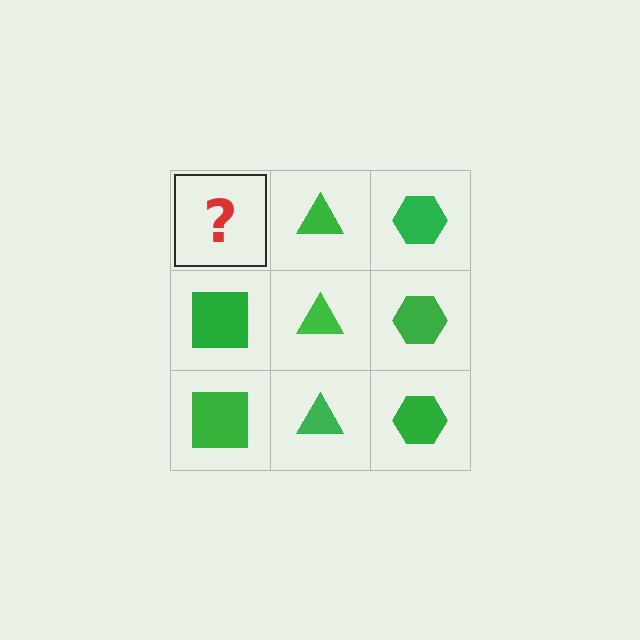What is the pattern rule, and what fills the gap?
The rule is that each column has a consistent shape. The gap should be filled with a green square.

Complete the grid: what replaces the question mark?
The question mark should be replaced with a green square.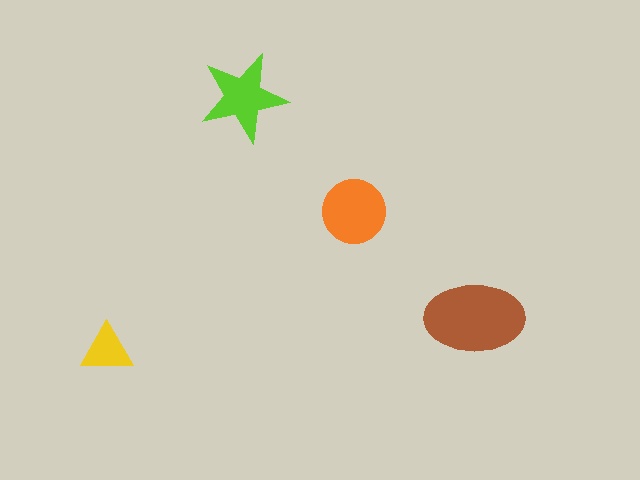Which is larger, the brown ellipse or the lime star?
The brown ellipse.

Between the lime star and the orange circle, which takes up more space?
The orange circle.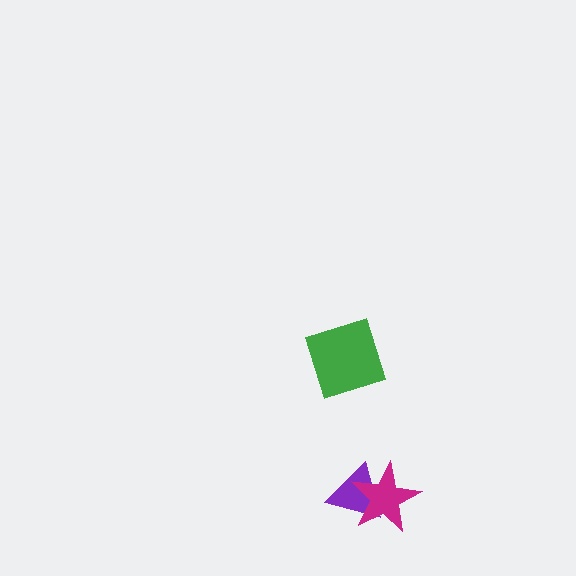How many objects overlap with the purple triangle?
1 object overlaps with the purple triangle.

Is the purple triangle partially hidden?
Yes, it is partially covered by another shape.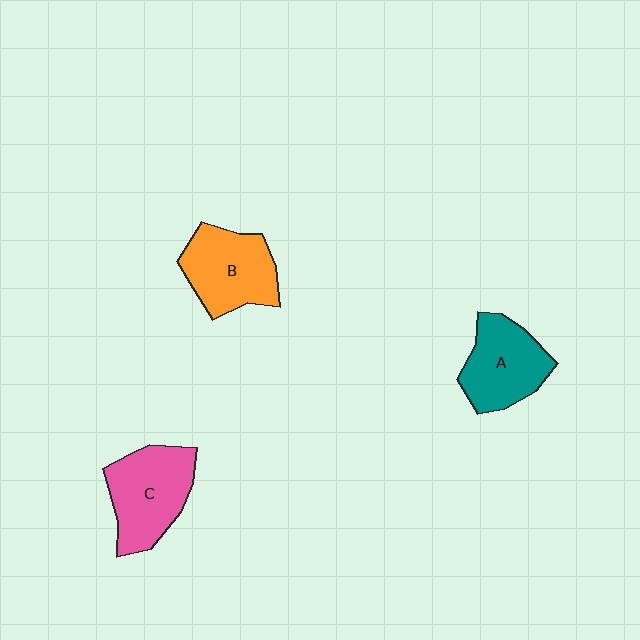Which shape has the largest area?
Shape C (pink).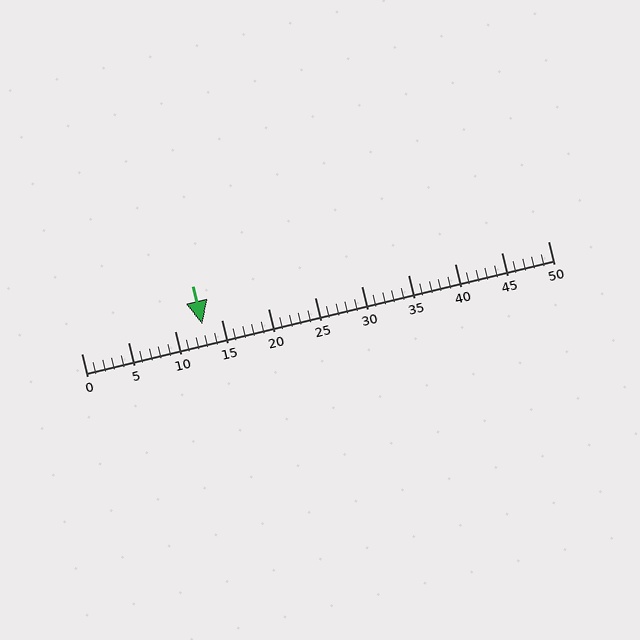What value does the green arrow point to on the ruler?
The green arrow points to approximately 13.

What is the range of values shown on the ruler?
The ruler shows values from 0 to 50.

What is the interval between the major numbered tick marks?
The major tick marks are spaced 5 units apart.